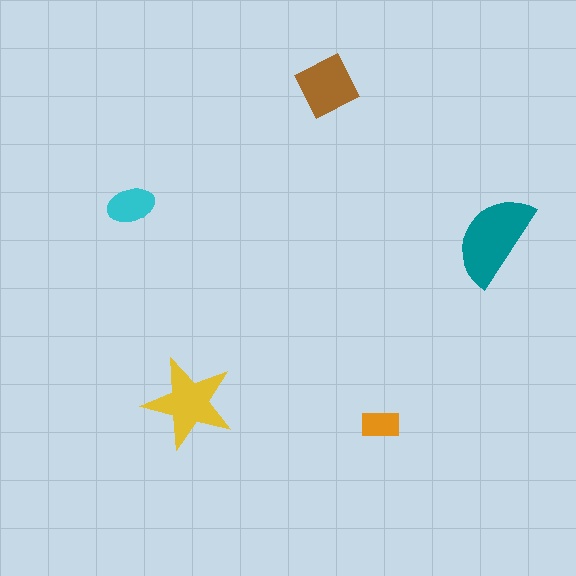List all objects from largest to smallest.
The teal semicircle, the yellow star, the brown diamond, the cyan ellipse, the orange rectangle.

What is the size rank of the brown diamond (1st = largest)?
3rd.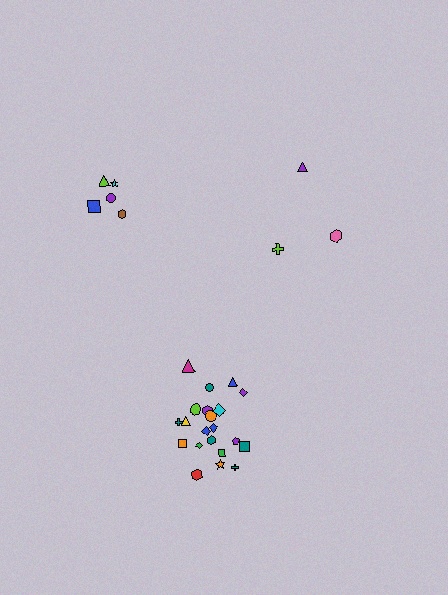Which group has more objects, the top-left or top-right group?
The top-left group.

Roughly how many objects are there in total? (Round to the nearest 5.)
Roughly 30 objects in total.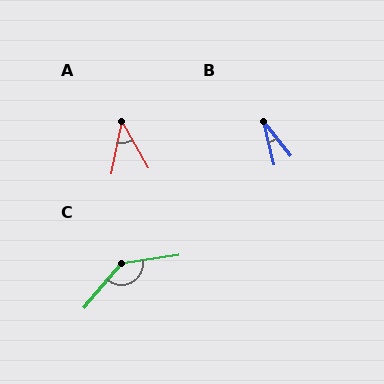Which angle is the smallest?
B, at approximately 25 degrees.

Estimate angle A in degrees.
Approximately 41 degrees.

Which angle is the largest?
C, at approximately 138 degrees.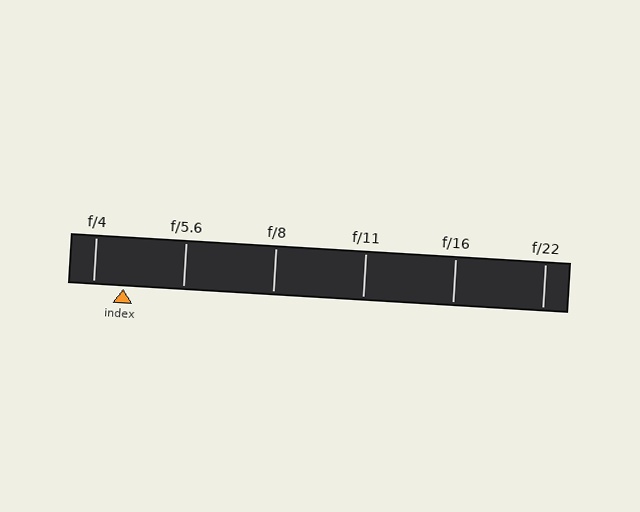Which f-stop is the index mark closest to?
The index mark is closest to f/4.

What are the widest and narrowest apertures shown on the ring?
The widest aperture shown is f/4 and the narrowest is f/22.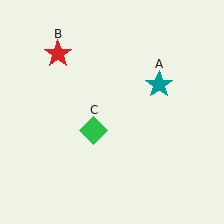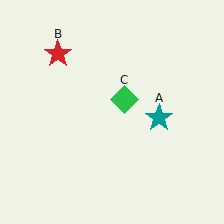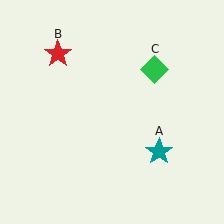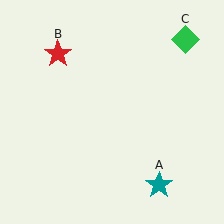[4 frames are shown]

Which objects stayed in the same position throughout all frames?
Red star (object B) remained stationary.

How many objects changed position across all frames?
2 objects changed position: teal star (object A), green diamond (object C).